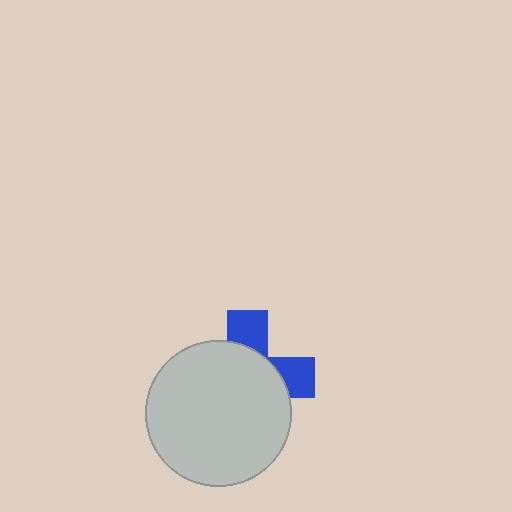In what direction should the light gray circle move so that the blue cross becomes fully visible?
The light gray circle should move toward the lower-left. That is the shortest direction to clear the overlap and leave the blue cross fully visible.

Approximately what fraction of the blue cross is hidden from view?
Roughly 69% of the blue cross is hidden behind the light gray circle.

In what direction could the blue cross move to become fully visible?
The blue cross could move toward the upper-right. That would shift it out from behind the light gray circle entirely.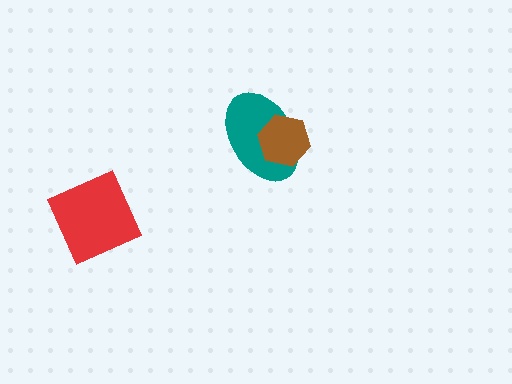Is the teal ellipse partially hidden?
Yes, it is partially covered by another shape.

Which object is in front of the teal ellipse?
The brown hexagon is in front of the teal ellipse.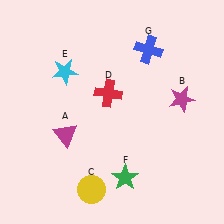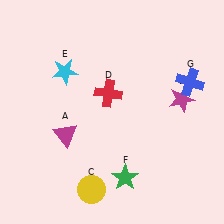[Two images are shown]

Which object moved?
The blue cross (G) moved right.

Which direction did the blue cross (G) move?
The blue cross (G) moved right.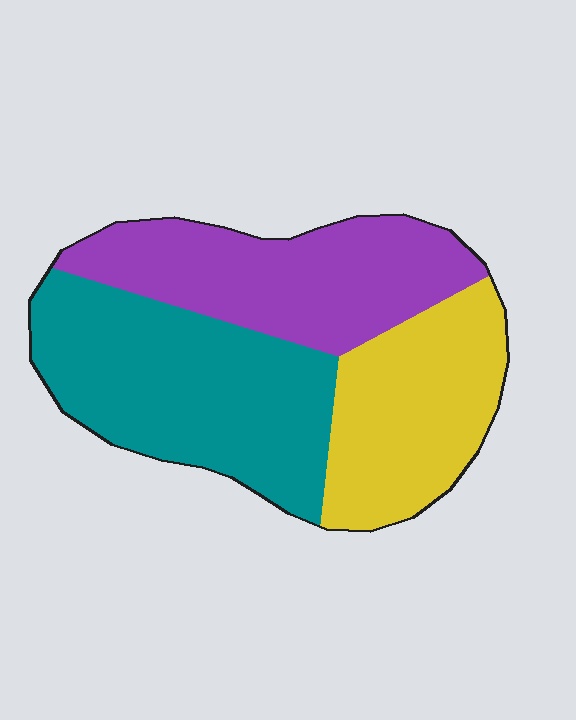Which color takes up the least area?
Yellow, at roughly 30%.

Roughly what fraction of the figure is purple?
Purple covers around 30% of the figure.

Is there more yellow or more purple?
Purple.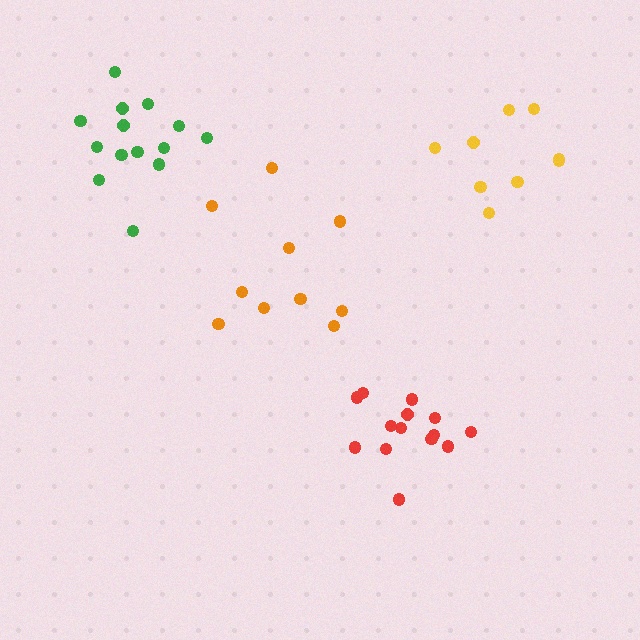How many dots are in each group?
Group 1: 14 dots, Group 2: 10 dots, Group 3: 14 dots, Group 4: 9 dots (47 total).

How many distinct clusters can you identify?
There are 4 distinct clusters.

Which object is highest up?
The yellow cluster is topmost.